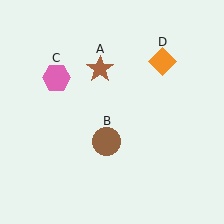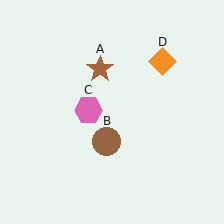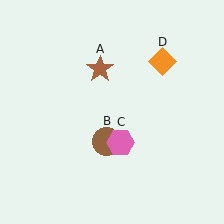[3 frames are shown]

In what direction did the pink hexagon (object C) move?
The pink hexagon (object C) moved down and to the right.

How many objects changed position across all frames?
1 object changed position: pink hexagon (object C).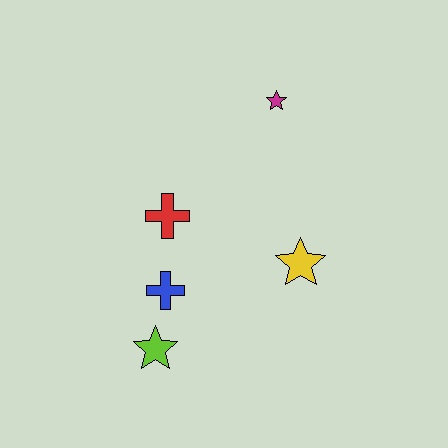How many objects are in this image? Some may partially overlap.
There are 5 objects.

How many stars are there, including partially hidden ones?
There are 3 stars.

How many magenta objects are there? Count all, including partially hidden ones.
There is 1 magenta object.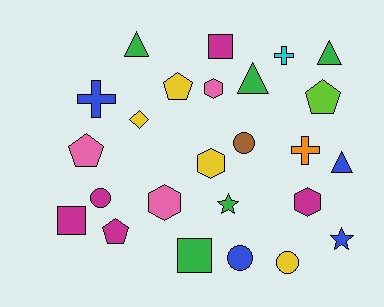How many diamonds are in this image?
There is 1 diamond.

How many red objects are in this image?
There are no red objects.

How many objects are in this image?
There are 25 objects.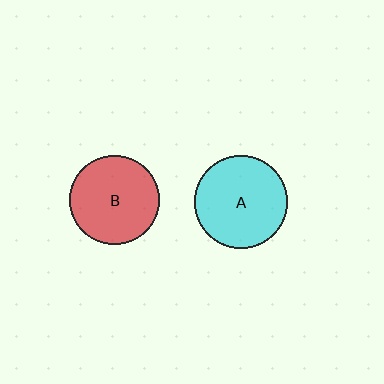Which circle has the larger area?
Circle A (cyan).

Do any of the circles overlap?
No, none of the circles overlap.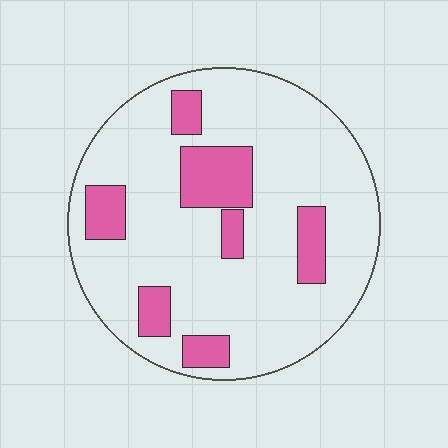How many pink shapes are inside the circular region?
7.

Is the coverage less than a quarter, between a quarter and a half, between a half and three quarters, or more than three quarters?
Less than a quarter.